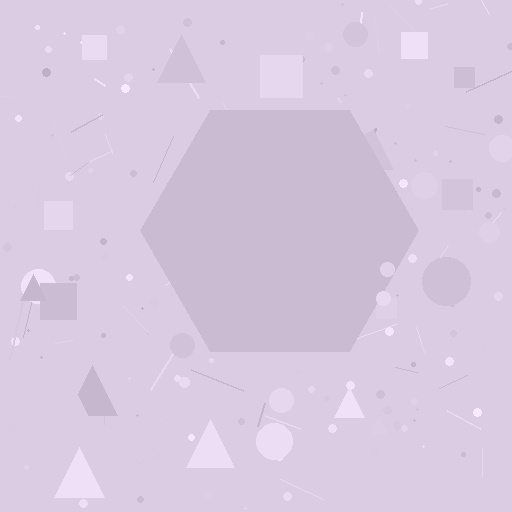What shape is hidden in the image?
A hexagon is hidden in the image.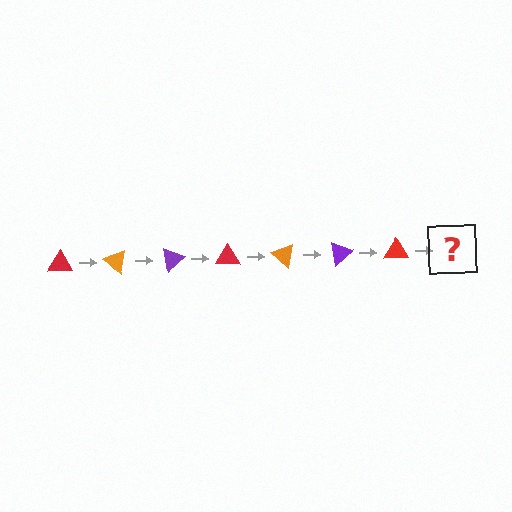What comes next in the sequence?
The next element should be an orange triangle, rotated 280 degrees from the start.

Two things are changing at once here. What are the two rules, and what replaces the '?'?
The two rules are that it rotates 40 degrees each step and the color cycles through red, orange, and purple. The '?' should be an orange triangle, rotated 280 degrees from the start.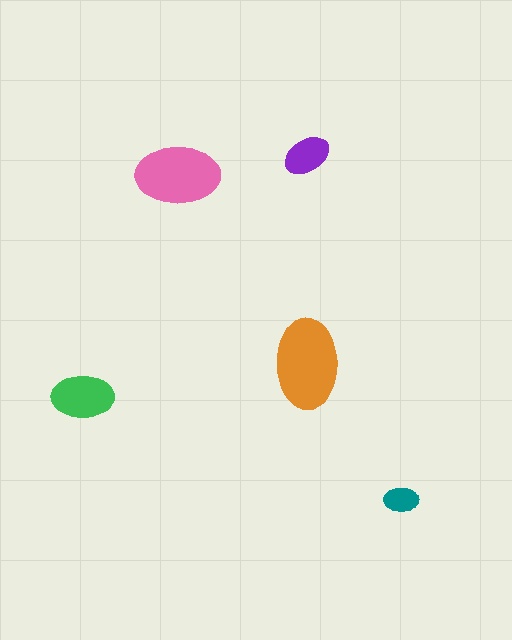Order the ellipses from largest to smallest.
the orange one, the pink one, the green one, the purple one, the teal one.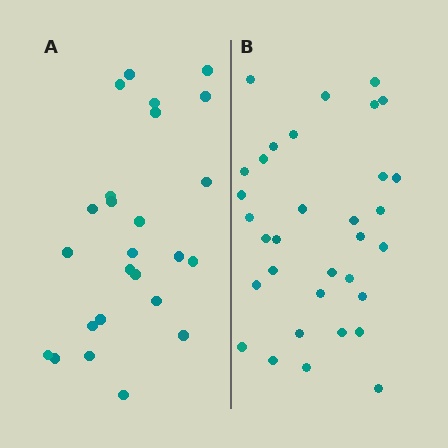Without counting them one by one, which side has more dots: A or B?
Region B (the right region) has more dots.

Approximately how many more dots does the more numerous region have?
Region B has roughly 8 or so more dots than region A.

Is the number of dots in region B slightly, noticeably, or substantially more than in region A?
Region B has noticeably more, but not dramatically so. The ratio is roughly 1.3 to 1.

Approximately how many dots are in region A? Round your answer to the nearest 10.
About 20 dots. (The exact count is 25, which rounds to 20.)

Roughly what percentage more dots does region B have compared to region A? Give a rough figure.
About 30% more.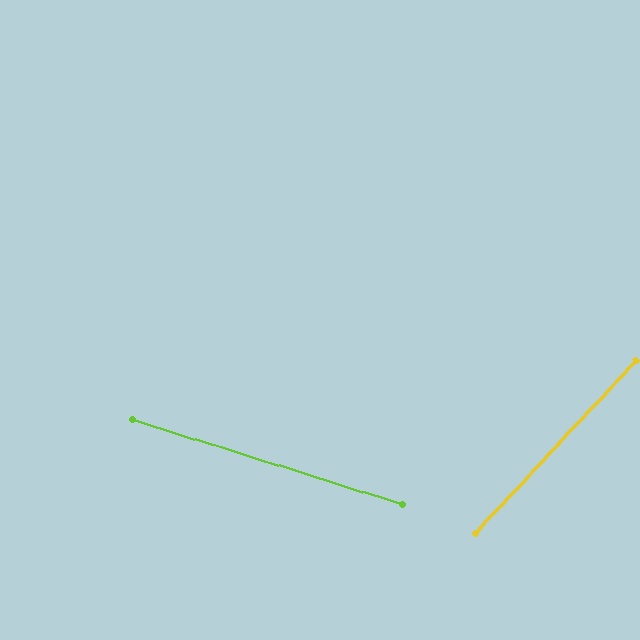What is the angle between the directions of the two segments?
Approximately 64 degrees.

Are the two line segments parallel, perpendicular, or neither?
Neither parallel nor perpendicular — they differ by about 64°.